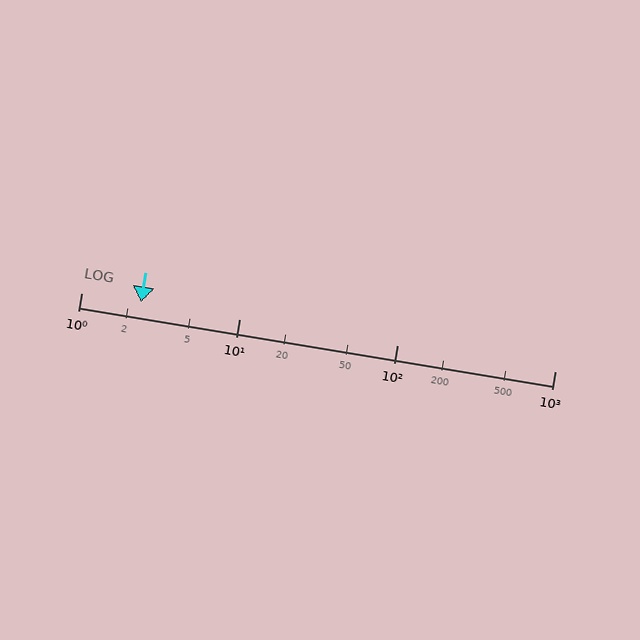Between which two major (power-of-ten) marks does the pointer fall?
The pointer is between 1 and 10.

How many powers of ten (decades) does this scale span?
The scale spans 3 decades, from 1 to 1000.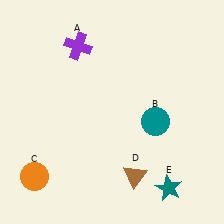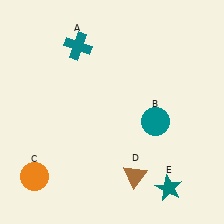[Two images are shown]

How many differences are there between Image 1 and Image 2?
There is 1 difference between the two images.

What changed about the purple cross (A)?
In Image 1, A is purple. In Image 2, it changed to teal.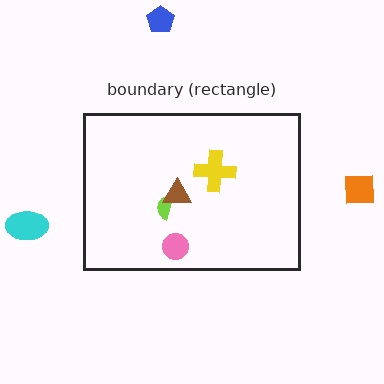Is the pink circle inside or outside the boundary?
Inside.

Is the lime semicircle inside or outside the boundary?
Inside.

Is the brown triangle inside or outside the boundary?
Inside.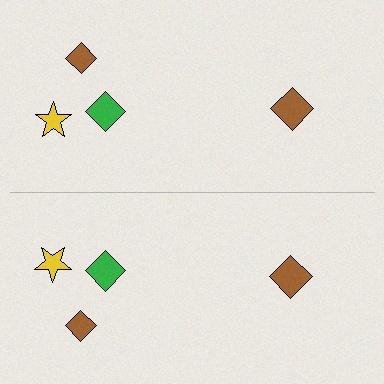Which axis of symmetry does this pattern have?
The pattern has a horizontal axis of symmetry running through the center of the image.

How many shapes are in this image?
There are 8 shapes in this image.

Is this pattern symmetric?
Yes, this pattern has bilateral (reflection) symmetry.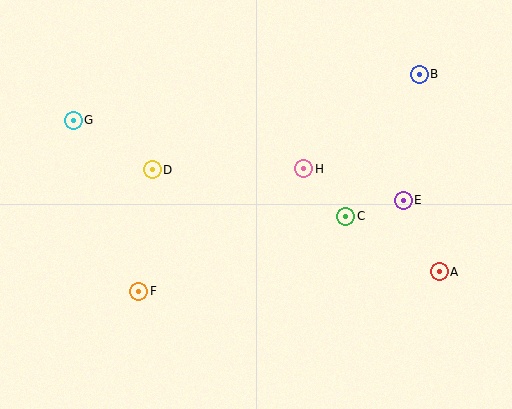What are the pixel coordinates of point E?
Point E is at (403, 200).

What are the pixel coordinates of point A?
Point A is at (439, 272).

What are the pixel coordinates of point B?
Point B is at (419, 74).